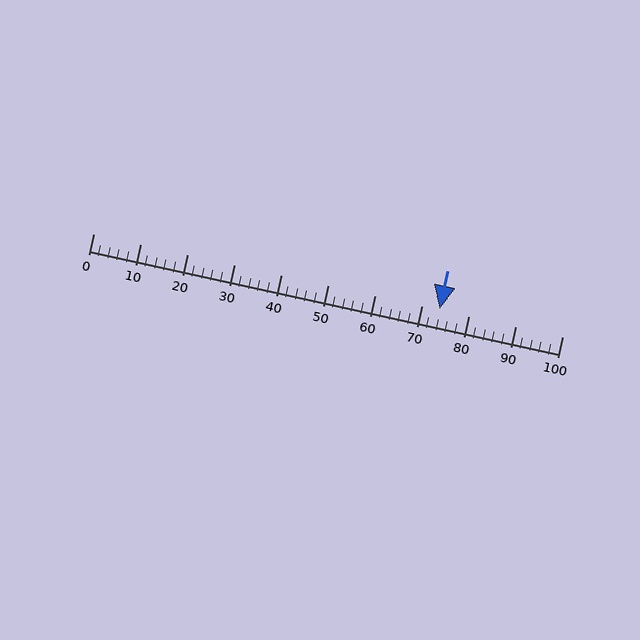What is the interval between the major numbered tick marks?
The major tick marks are spaced 10 units apart.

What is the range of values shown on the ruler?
The ruler shows values from 0 to 100.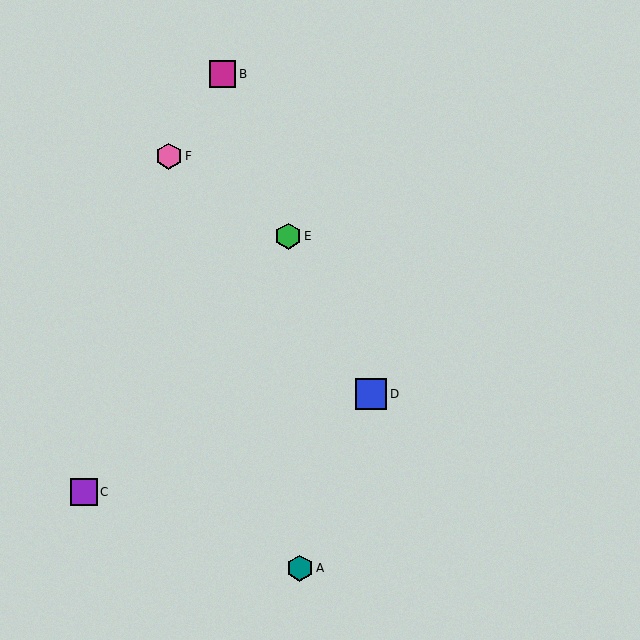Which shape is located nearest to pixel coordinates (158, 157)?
The pink hexagon (labeled F) at (169, 156) is nearest to that location.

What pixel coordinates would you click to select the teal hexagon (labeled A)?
Click at (300, 568) to select the teal hexagon A.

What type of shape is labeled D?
Shape D is a blue square.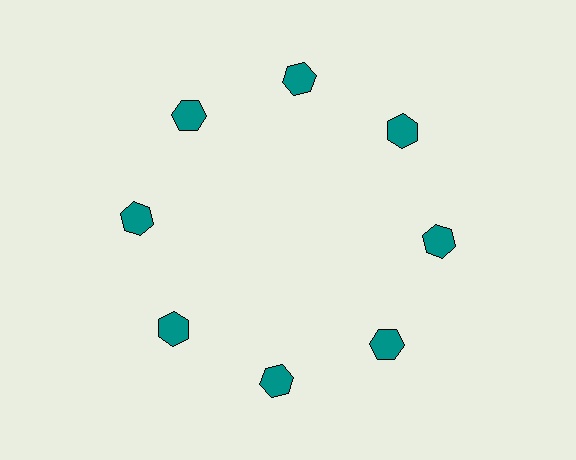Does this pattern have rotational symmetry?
Yes, this pattern has 8-fold rotational symmetry. It looks the same after rotating 45 degrees around the center.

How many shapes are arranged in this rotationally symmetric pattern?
There are 8 shapes, arranged in 8 groups of 1.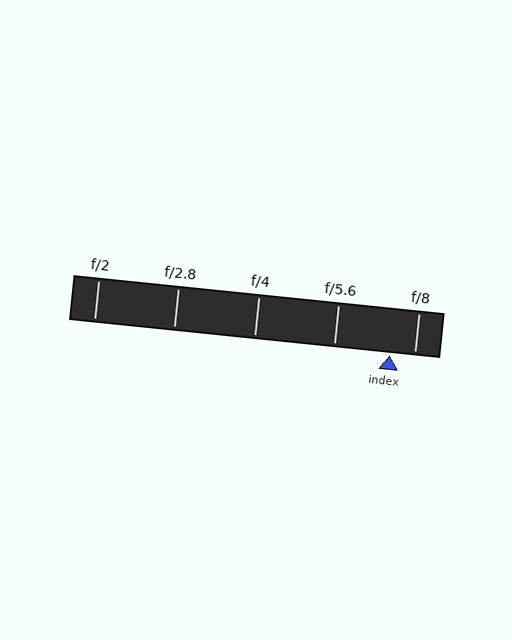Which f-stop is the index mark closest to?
The index mark is closest to f/8.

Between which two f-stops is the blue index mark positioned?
The index mark is between f/5.6 and f/8.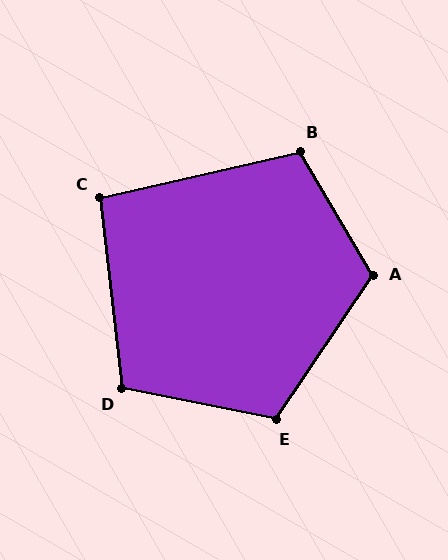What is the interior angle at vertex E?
Approximately 112 degrees (obtuse).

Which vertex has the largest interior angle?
A, at approximately 116 degrees.